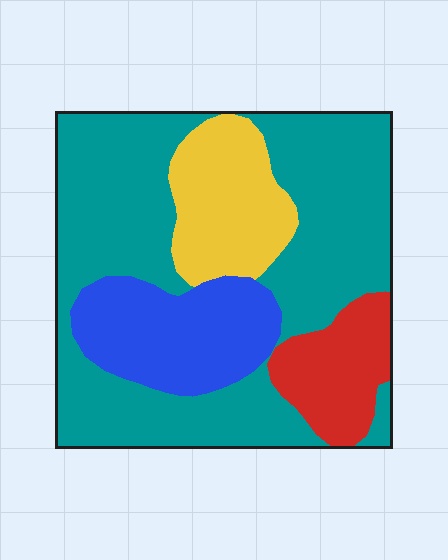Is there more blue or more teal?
Teal.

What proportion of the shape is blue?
Blue takes up about one sixth (1/6) of the shape.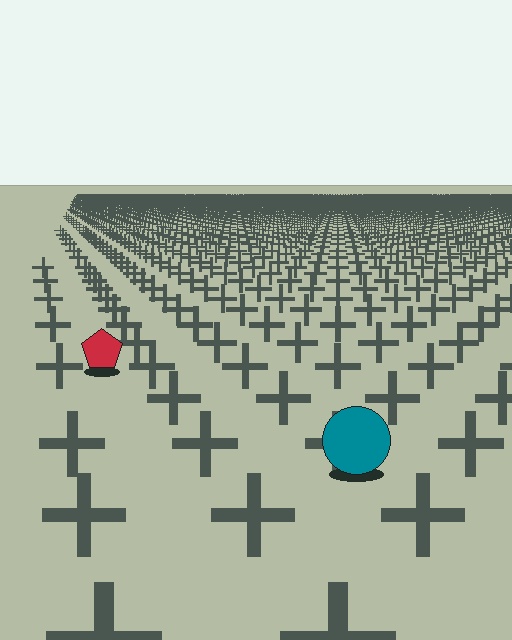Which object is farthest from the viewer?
The red pentagon is farthest from the viewer. It appears smaller and the ground texture around it is denser.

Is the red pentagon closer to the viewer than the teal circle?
No. The teal circle is closer — you can tell from the texture gradient: the ground texture is coarser near it.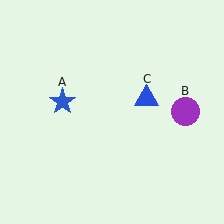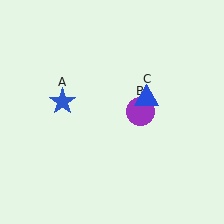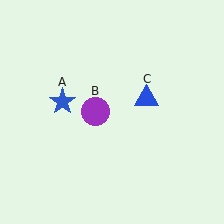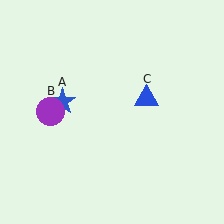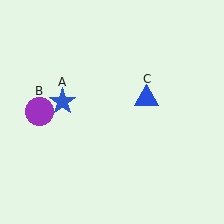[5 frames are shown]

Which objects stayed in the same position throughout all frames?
Blue star (object A) and blue triangle (object C) remained stationary.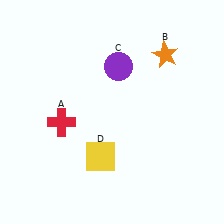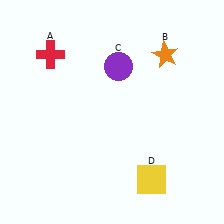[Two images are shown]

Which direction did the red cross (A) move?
The red cross (A) moved up.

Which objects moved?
The objects that moved are: the red cross (A), the yellow square (D).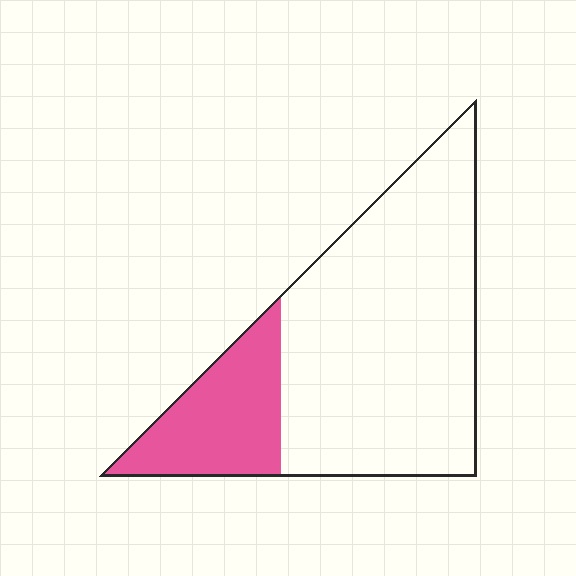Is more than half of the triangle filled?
No.